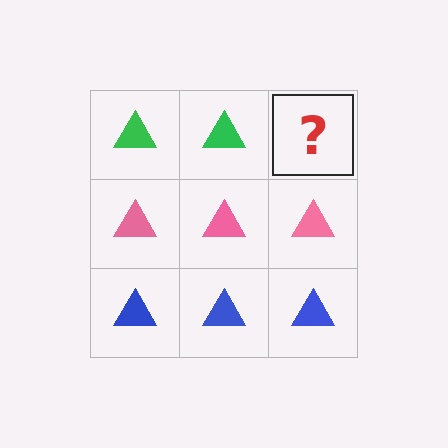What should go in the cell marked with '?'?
The missing cell should contain a green triangle.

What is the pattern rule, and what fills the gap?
The rule is that each row has a consistent color. The gap should be filled with a green triangle.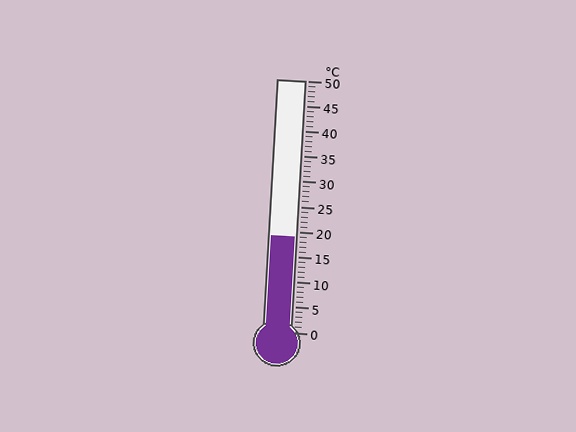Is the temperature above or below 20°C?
The temperature is below 20°C.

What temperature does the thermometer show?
The thermometer shows approximately 19°C.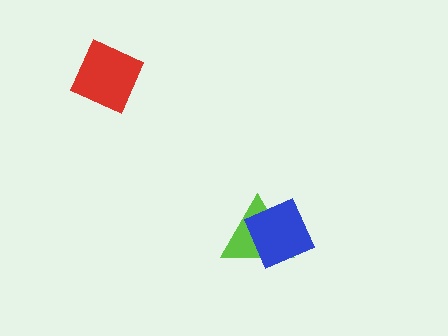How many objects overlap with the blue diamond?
1 object overlaps with the blue diamond.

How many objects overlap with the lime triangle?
1 object overlaps with the lime triangle.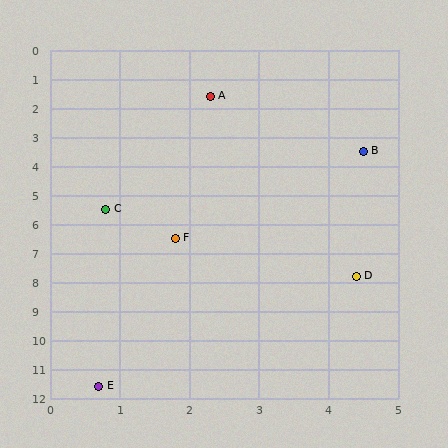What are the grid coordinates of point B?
Point B is at approximately (4.5, 3.5).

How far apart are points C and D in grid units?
Points C and D are about 4.3 grid units apart.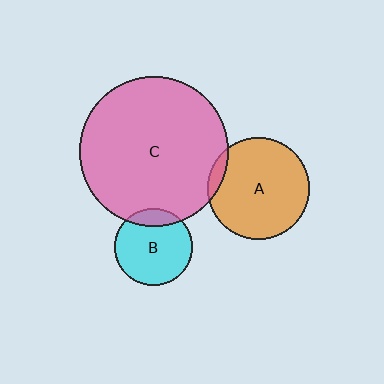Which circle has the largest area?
Circle C (pink).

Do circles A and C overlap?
Yes.